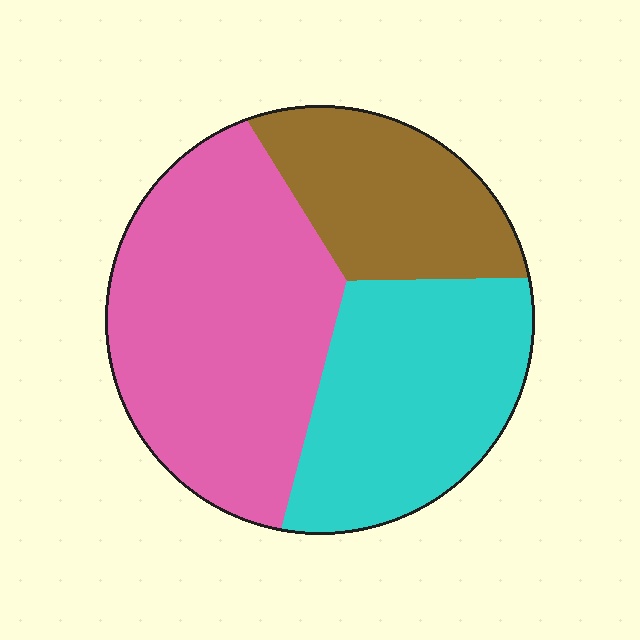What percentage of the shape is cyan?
Cyan covers about 30% of the shape.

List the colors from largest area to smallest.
From largest to smallest: pink, cyan, brown.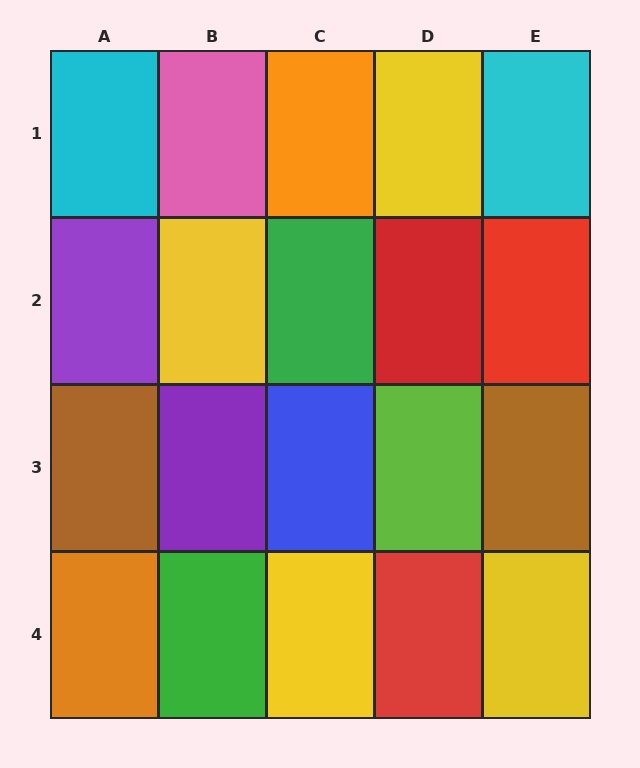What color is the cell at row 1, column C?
Orange.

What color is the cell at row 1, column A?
Cyan.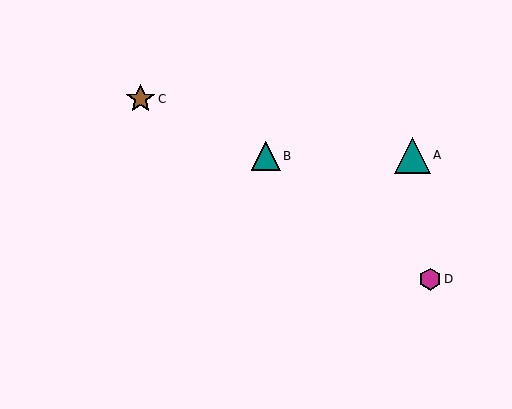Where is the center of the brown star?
The center of the brown star is at (140, 99).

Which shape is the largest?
The teal triangle (labeled A) is the largest.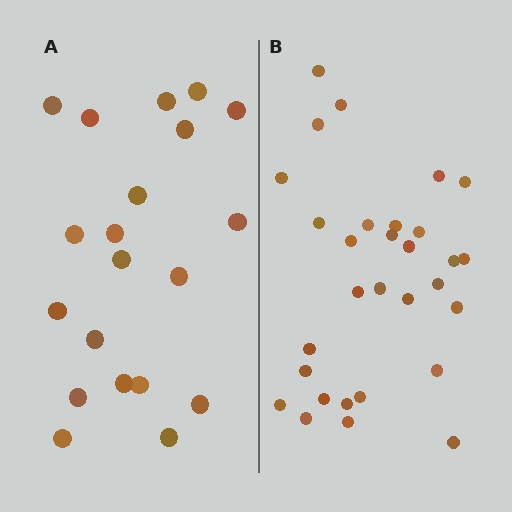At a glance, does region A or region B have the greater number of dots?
Region B (the right region) has more dots.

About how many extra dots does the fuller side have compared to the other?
Region B has roughly 10 or so more dots than region A.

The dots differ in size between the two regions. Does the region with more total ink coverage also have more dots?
No. Region A has more total ink coverage because its dots are larger, but region B actually contains more individual dots. Total area can be misleading — the number of items is what matters here.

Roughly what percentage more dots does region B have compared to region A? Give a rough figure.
About 50% more.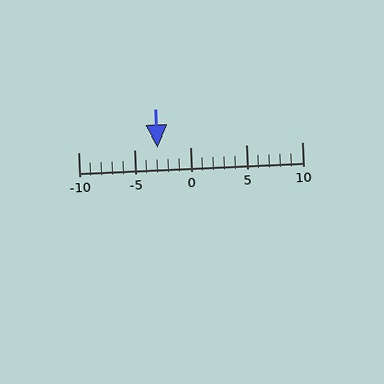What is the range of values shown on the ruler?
The ruler shows values from -10 to 10.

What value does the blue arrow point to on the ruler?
The blue arrow points to approximately -3.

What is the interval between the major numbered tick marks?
The major tick marks are spaced 5 units apart.